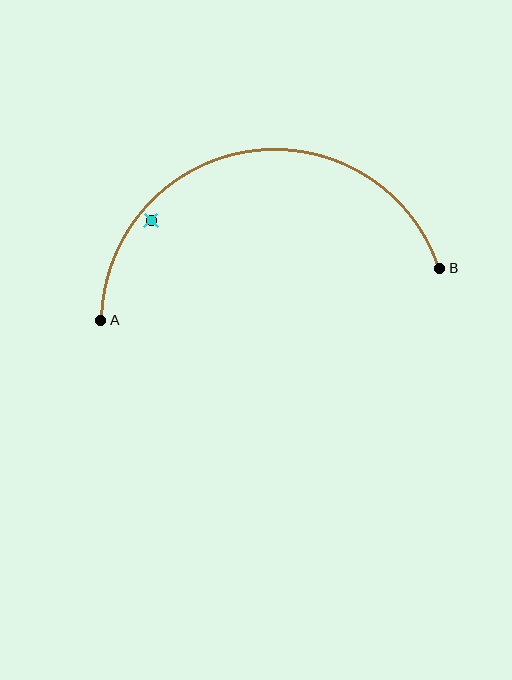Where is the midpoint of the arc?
The arc midpoint is the point on the curve farthest from the straight line joining A and B. It sits above that line.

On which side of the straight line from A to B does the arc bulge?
The arc bulges above the straight line connecting A and B.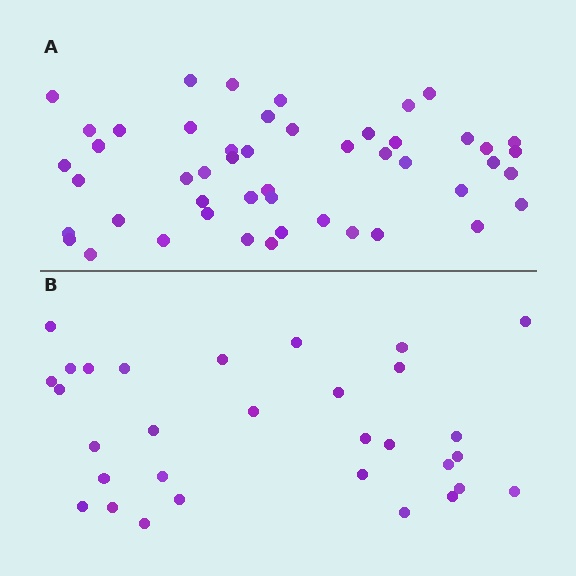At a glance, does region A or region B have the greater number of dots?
Region A (the top region) has more dots.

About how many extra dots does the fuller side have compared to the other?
Region A has approximately 20 more dots than region B.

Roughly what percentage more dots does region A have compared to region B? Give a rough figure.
About 60% more.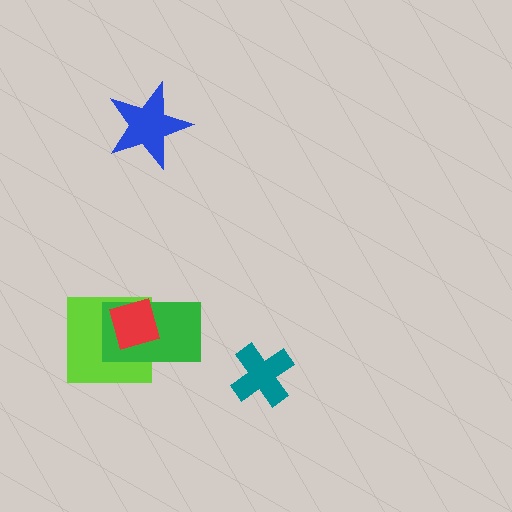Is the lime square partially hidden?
Yes, it is partially covered by another shape.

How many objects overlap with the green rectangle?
2 objects overlap with the green rectangle.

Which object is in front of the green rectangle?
The red diamond is in front of the green rectangle.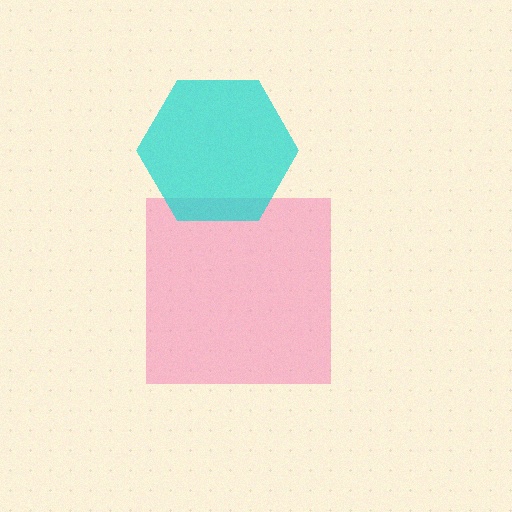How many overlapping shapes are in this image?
There are 2 overlapping shapes in the image.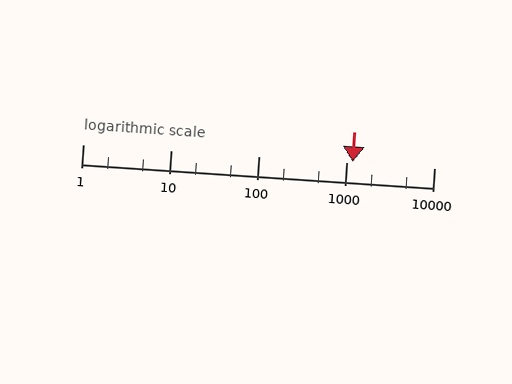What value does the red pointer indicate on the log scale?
The pointer indicates approximately 1200.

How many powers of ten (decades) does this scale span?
The scale spans 4 decades, from 1 to 10000.